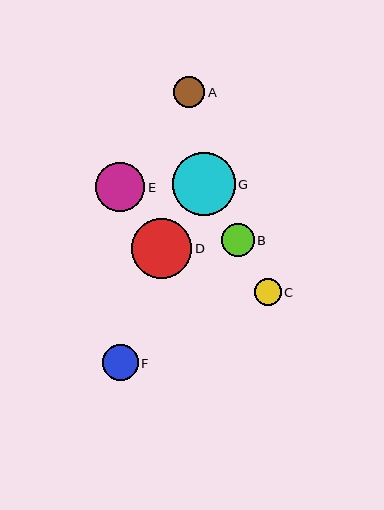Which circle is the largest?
Circle G is the largest with a size of approximately 63 pixels.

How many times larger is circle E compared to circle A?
Circle E is approximately 1.6 times the size of circle A.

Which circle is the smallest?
Circle C is the smallest with a size of approximately 26 pixels.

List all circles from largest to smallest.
From largest to smallest: G, D, E, F, B, A, C.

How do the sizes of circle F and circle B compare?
Circle F and circle B are approximately the same size.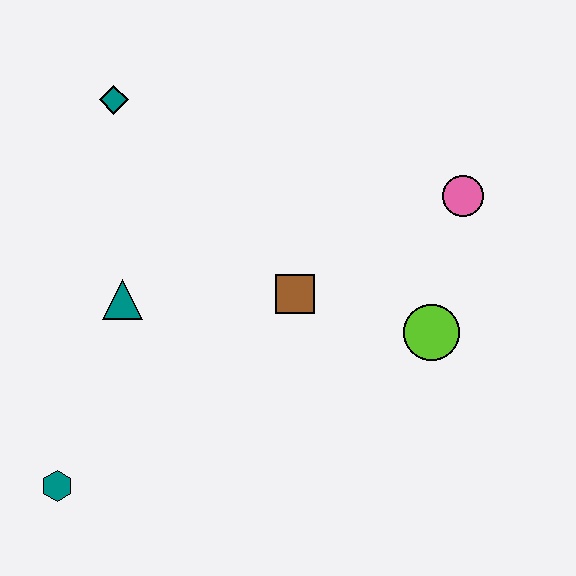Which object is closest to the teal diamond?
The teal triangle is closest to the teal diamond.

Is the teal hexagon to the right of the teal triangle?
No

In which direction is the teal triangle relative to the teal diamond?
The teal triangle is below the teal diamond.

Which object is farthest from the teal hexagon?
The pink circle is farthest from the teal hexagon.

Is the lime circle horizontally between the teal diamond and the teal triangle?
No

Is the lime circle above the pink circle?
No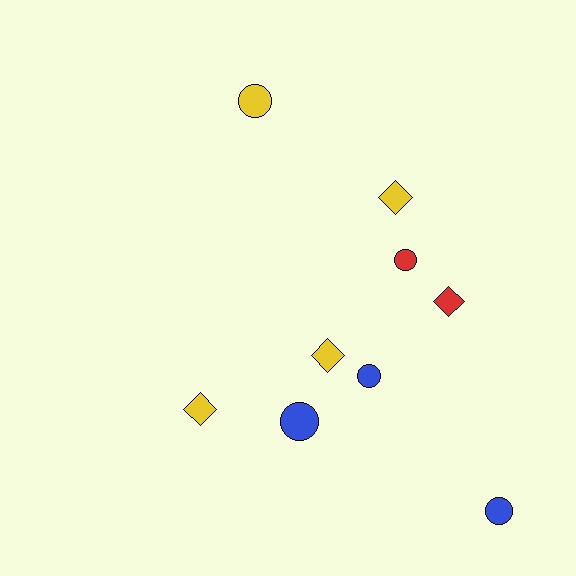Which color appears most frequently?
Yellow, with 4 objects.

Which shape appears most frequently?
Circle, with 5 objects.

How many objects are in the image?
There are 9 objects.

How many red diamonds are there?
There is 1 red diamond.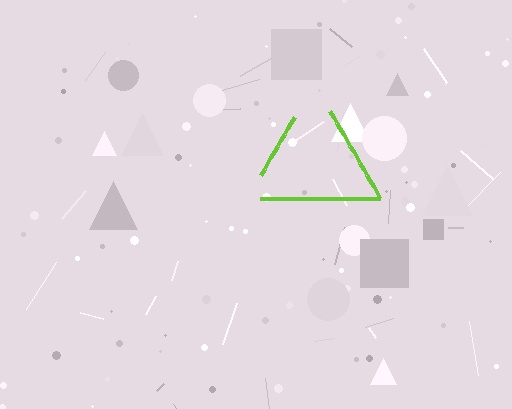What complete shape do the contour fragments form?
The contour fragments form a triangle.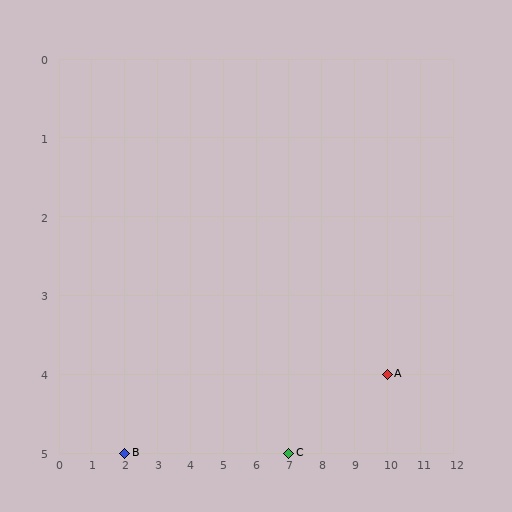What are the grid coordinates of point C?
Point C is at grid coordinates (7, 5).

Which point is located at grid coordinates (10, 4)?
Point A is at (10, 4).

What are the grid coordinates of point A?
Point A is at grid coordinates (10, 4).